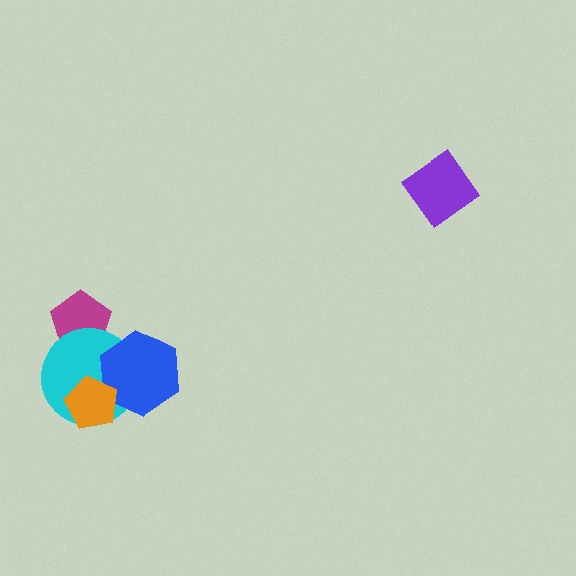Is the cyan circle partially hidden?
Yes, it is partially covered by another shape.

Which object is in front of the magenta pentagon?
The cyan circle is in front of the magenta pentagon.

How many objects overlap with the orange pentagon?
2 objects overlap with the orange pentagon.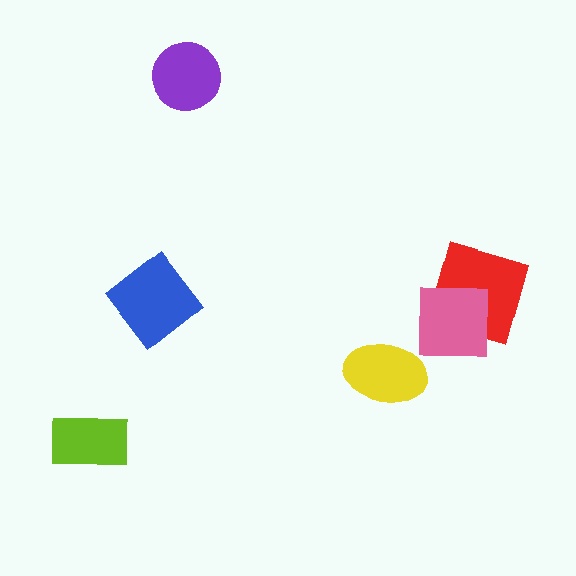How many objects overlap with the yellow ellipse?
0 objects overlap with the yellow ellipse.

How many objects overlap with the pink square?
1 object overlaps with the pink square.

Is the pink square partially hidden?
No, no other shape covers it.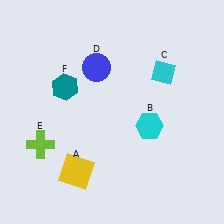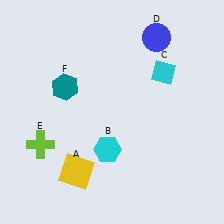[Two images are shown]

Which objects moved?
The objects that moved are: the cyan hexagon (B), the blue circle (D).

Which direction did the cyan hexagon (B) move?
The cyan hexagon (B) moved left.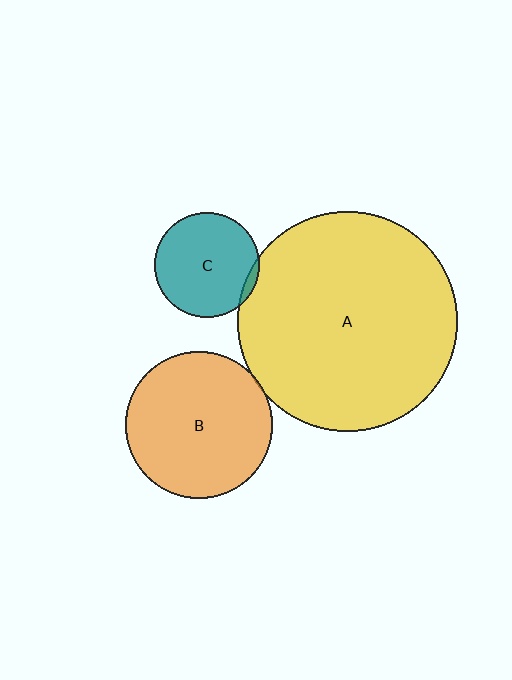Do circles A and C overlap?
Yes.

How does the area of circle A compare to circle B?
Approximately 2.2 times.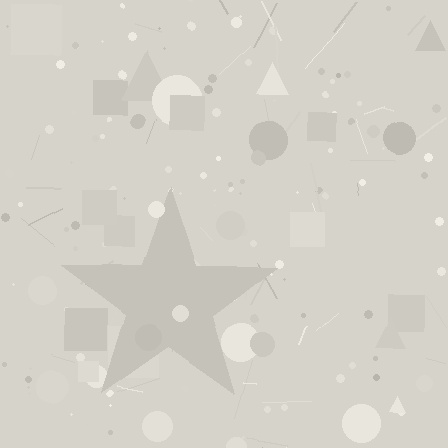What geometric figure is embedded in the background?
A star is embedded in the background.